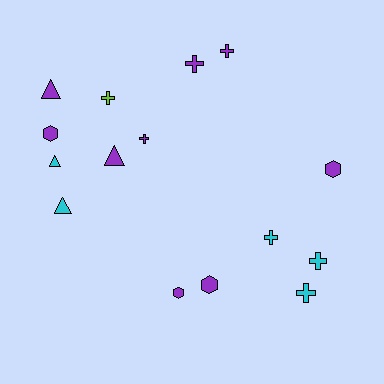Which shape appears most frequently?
Cross, with 7 objects.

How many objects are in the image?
There are 15 objects.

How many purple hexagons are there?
There are 4 purple hexagons.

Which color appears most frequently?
Purple, with 9 objects.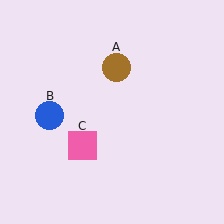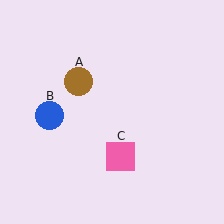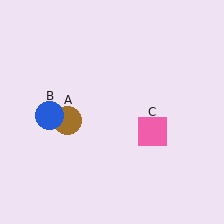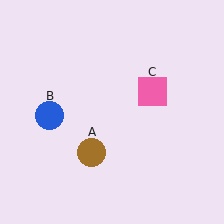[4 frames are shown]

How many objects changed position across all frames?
2 objects changed position: brown circle (object A), pink square (object C).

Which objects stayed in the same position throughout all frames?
Blue circle (object B) remained stationary.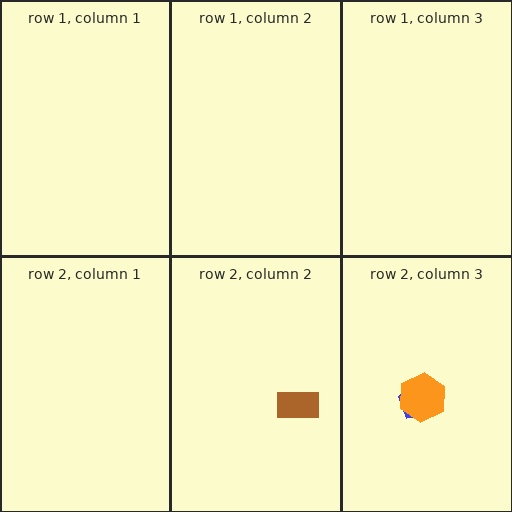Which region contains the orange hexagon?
The row 2, column 3 region.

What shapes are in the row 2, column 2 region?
The brown rectangle.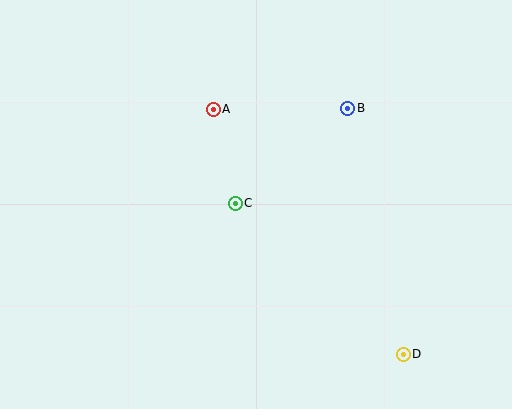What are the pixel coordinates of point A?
Point A is at (213, 109).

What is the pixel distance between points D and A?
The distance between D and A is 310 pixels.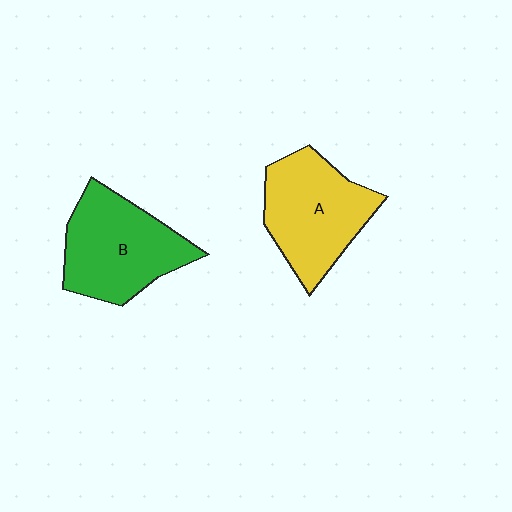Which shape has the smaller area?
Shape A (yellow).